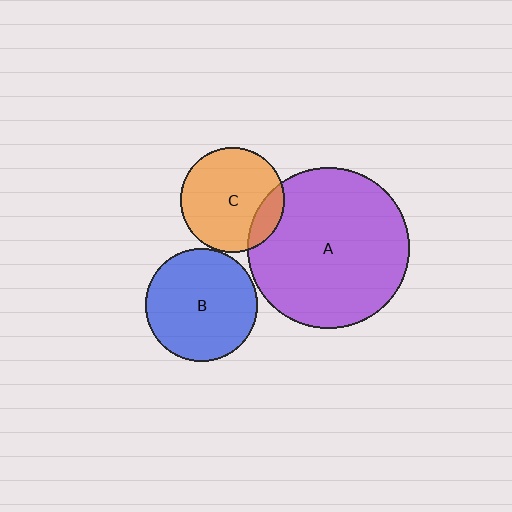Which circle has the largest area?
Circle A (purple).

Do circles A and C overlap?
Yes.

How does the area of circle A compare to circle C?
Approximately 2.4 times.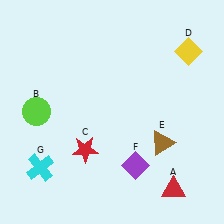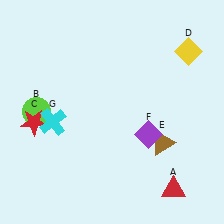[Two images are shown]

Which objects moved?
The objects that moved are: the red star (C), the purple diamond (F), the cyan cross (G).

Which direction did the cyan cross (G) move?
The cyan cross (G) moved up.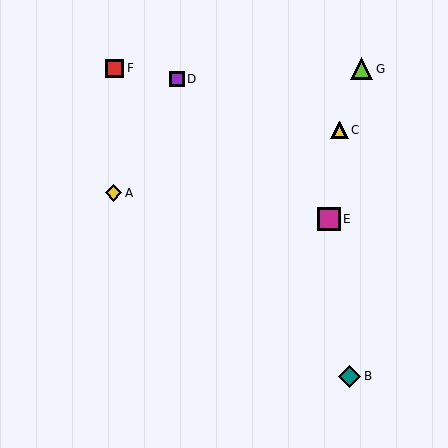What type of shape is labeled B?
Shape B is a teal diamond.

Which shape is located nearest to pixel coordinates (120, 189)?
The yellow diamond (labeled A) at (114, 193) is nearest to that location.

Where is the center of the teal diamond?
The center of the teal diamond is at (350, 376).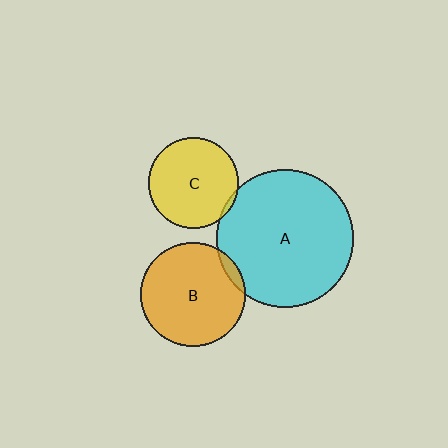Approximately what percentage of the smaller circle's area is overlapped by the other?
Approximately 5%.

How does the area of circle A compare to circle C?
Approximately 2.3 times.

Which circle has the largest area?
Circle A (cyan).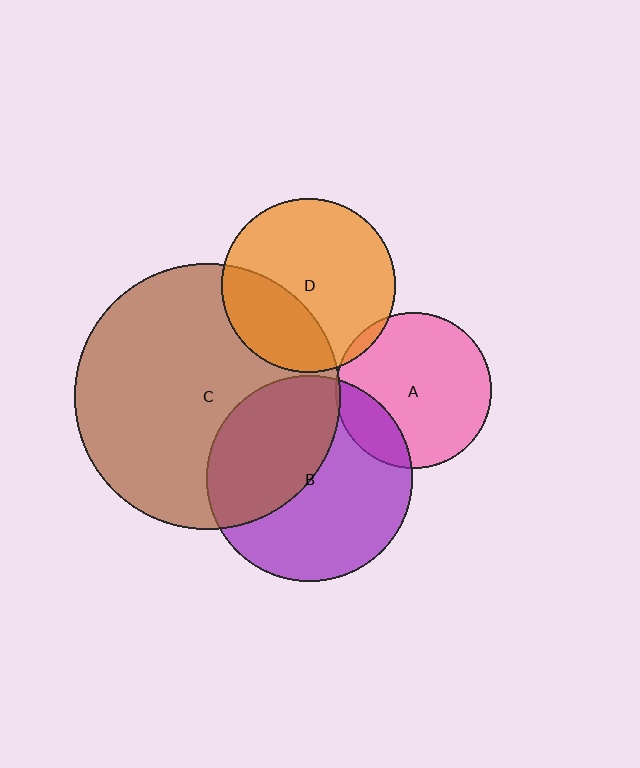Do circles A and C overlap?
Yes.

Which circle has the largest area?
Circle C (brown).